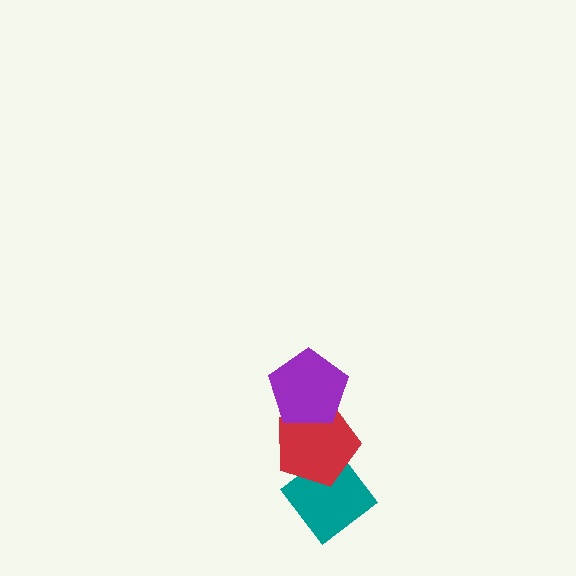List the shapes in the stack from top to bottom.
From top to bottom: the purple pentagon, the red pentagon, the teal diamond.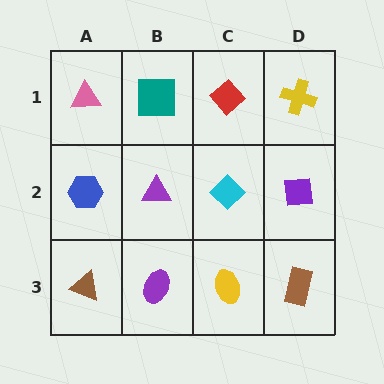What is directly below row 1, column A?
A blue hexagon.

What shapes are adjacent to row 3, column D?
A purple square (row 2, column D), a yellow ellipse (row 3, column C).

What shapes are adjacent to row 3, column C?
A cyan diamond (row 2, column C), a purple ellipse (row 3, column B), a brown rectangle (row 3, column D).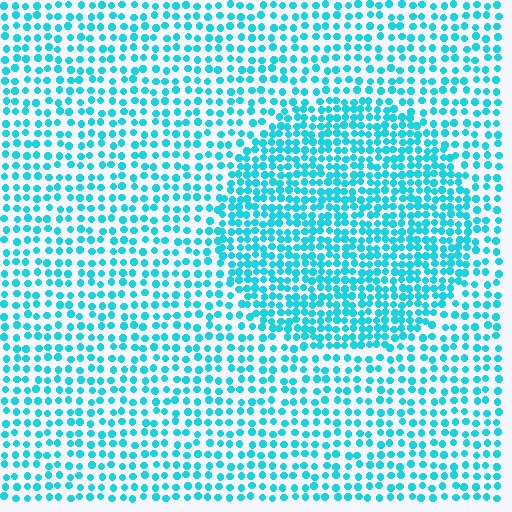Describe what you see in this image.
The image contains small cyan elements arranged at two different densities. A circle-shaped region is visible where the elements are more densely packed than the surrounding area.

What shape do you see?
I see a circle.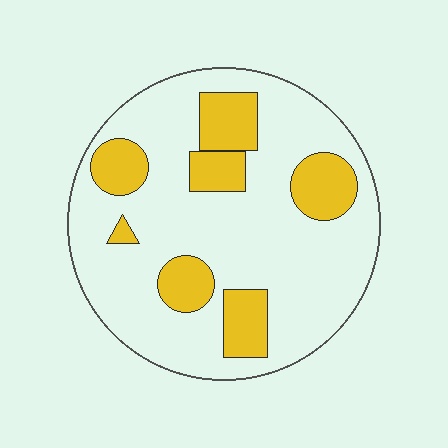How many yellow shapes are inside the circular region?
7.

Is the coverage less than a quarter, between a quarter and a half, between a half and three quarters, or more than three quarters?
Less than a quarter.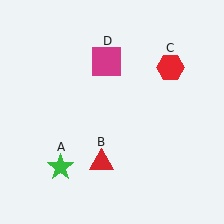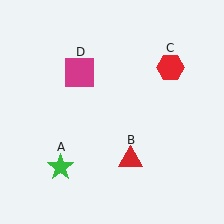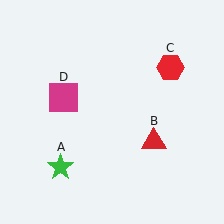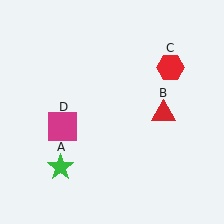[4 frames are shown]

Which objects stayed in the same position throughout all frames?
Green star (object A) and red hexagon (object C) remained stationary.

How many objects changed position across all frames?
2 objects changed position: red triangle (object B), magenta square (object D).